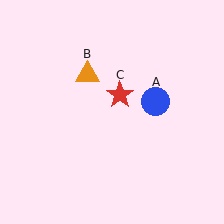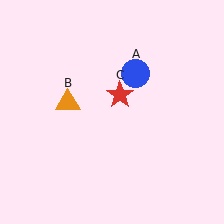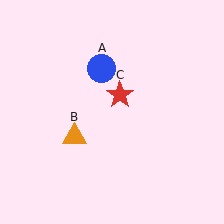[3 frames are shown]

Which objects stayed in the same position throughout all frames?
Red star (object C) remained stationary.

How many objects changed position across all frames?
2 objects changed position: blue circle (object A), orange triangle (object B).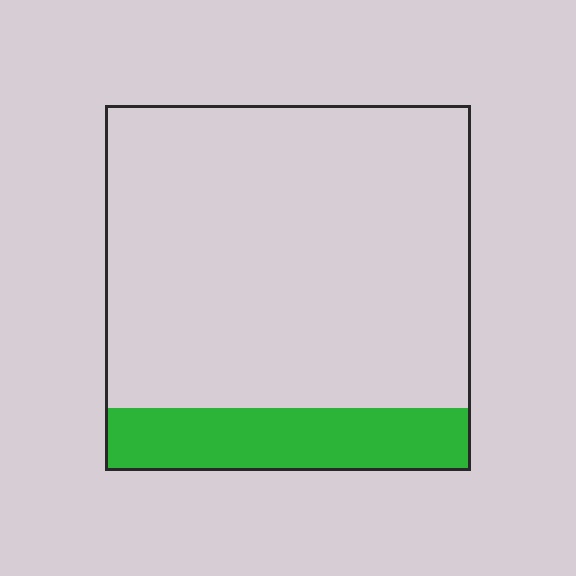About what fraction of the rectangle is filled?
About one sixth (1/6).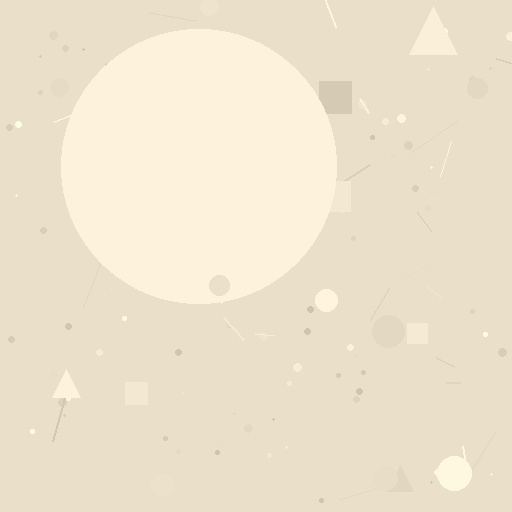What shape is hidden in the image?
A circle is hidden in the image.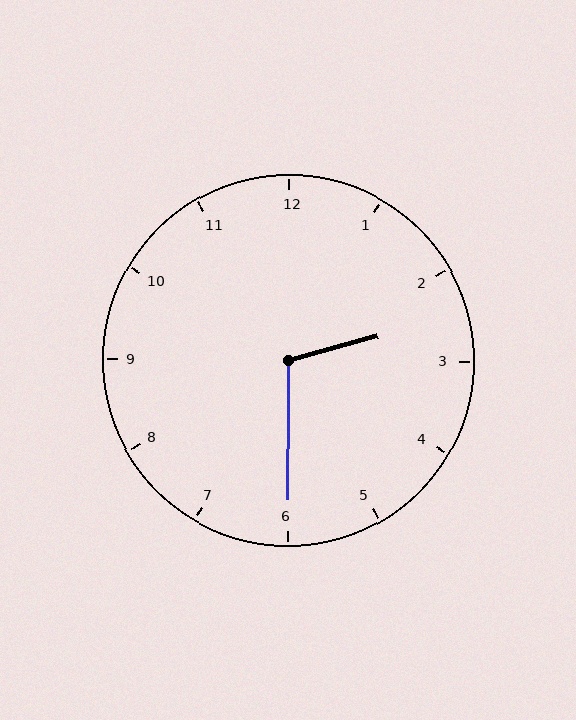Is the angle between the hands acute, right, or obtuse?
It is obtuse.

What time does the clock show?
2:30.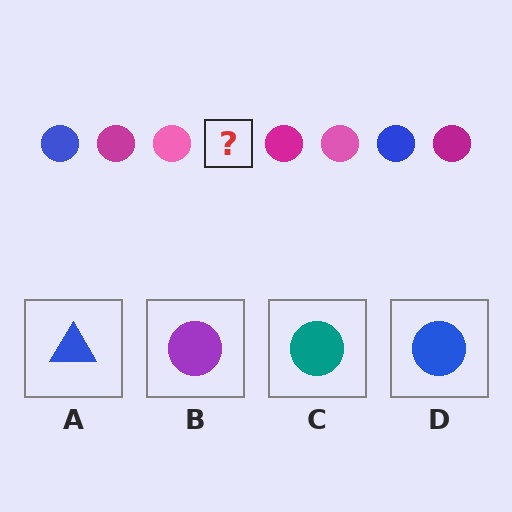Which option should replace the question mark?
Option D.